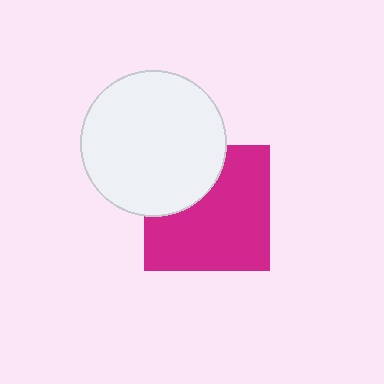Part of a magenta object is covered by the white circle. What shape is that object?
It is a square.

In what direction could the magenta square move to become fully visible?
The magenta square could move toward the lower-right. That would shift it out from behind the white circle entirely.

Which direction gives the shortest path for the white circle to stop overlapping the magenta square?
Moving toward the upper-left gives the shortest separation.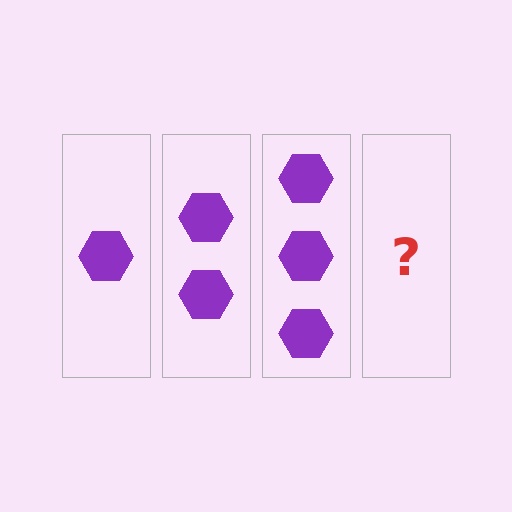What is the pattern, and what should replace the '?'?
The pattern is that each step adds one more hexagon. The '?' should be 4 hexagons.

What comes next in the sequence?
The next element should be 4 hexagons.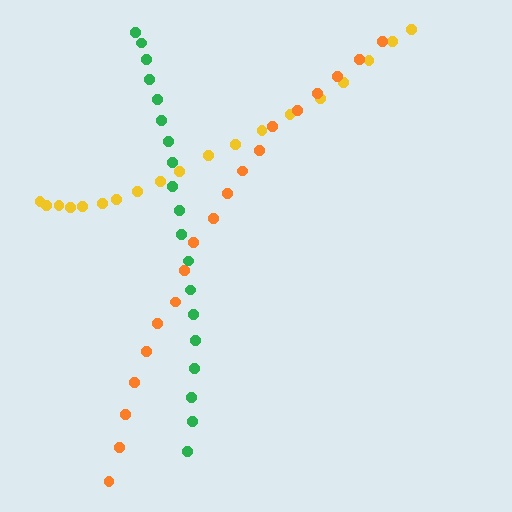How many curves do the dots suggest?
There are 3 distinct paths.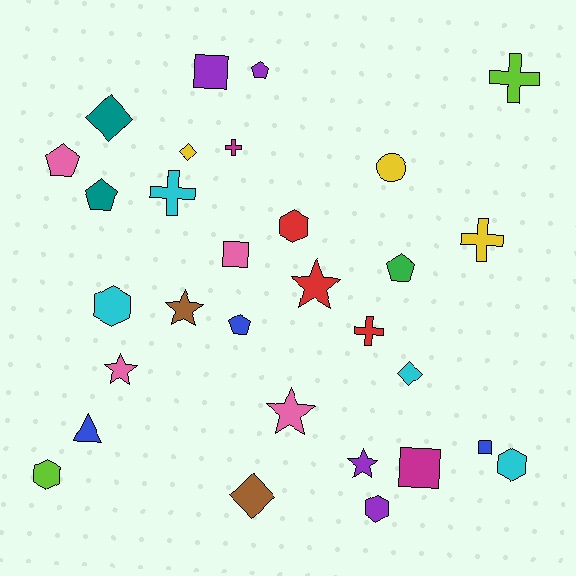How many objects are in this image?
There are 30 objects.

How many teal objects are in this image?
There are 2 teal objects.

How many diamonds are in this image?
There are 4 diamonds.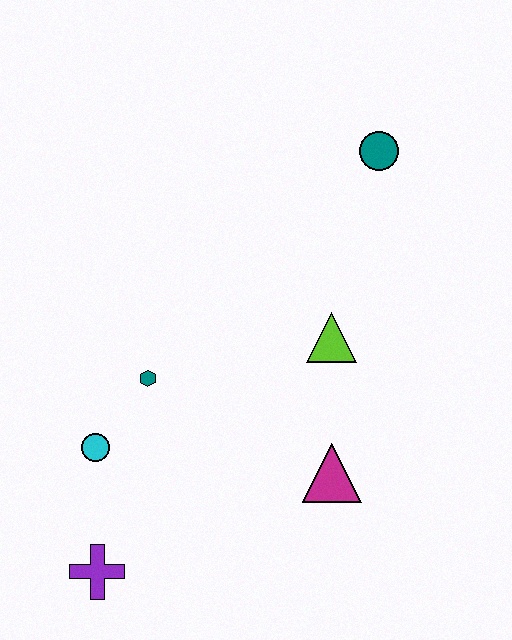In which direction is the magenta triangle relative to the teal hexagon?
The magenta triangle is to the right of the teal hexagon.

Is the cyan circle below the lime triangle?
Yes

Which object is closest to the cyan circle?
The teal hexagon is closest to the cyan circle.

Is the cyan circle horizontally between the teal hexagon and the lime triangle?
No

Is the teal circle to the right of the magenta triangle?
Yes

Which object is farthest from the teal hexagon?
The teal circle is farthest from the teal hexagon.